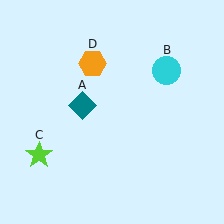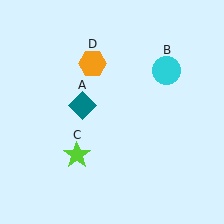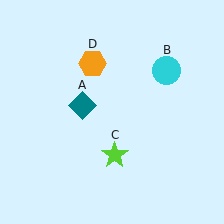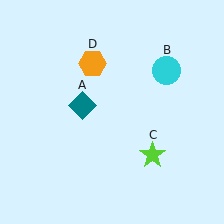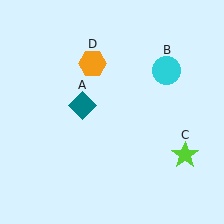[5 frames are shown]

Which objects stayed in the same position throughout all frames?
Teal diamond (object A) and cyan circle (object B) and orange hexagon (object D) remained stationary.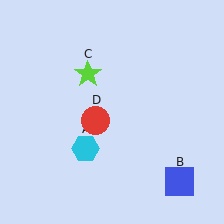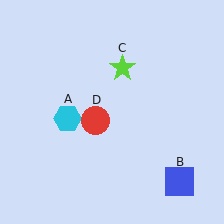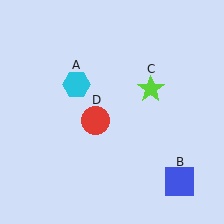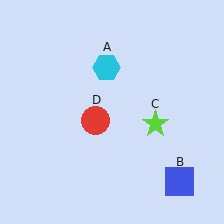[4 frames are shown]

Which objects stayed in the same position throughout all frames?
Blue square (object B) and red circle (object D) remained stationary.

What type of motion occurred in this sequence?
The cyan hexagon (object A), lime star (object C) rotated clockwise around the center of the scene.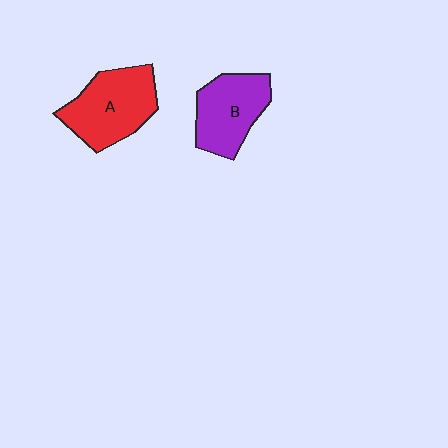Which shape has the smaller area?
Shape B (purple).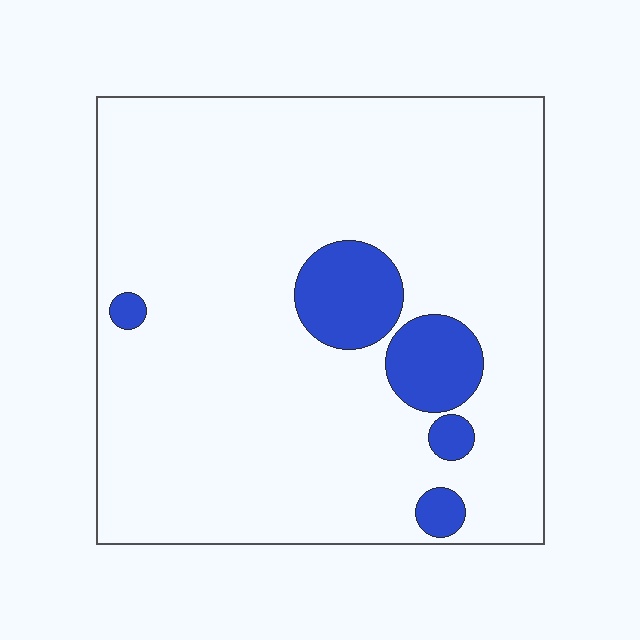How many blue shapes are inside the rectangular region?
5.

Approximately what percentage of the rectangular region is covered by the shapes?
Approximately 10%.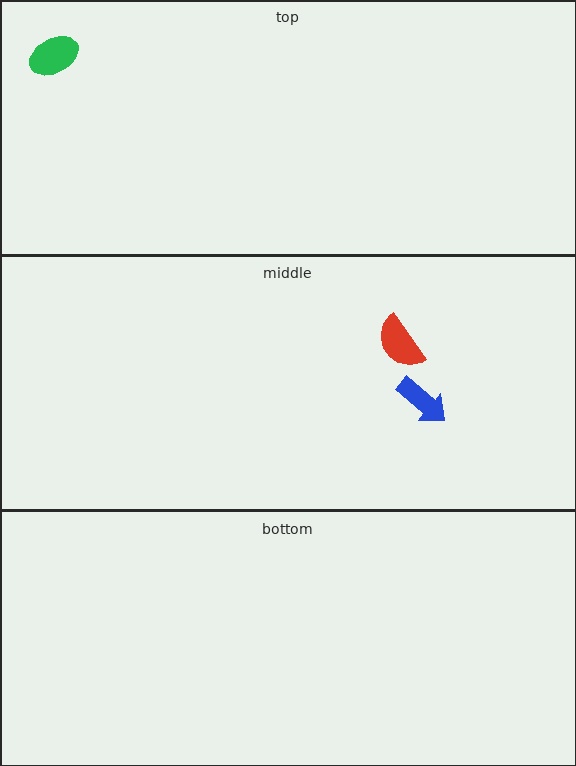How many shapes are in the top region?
1.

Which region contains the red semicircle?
The middle region.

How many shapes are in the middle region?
2.